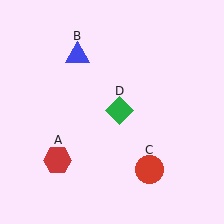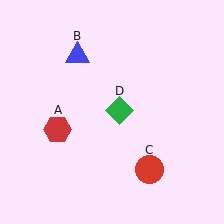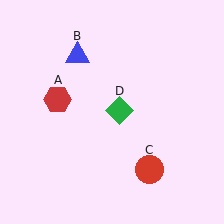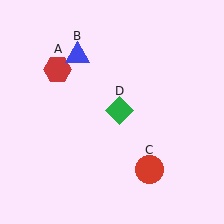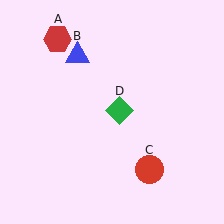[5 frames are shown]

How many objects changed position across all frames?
1 object changed position: red hexagon (object A).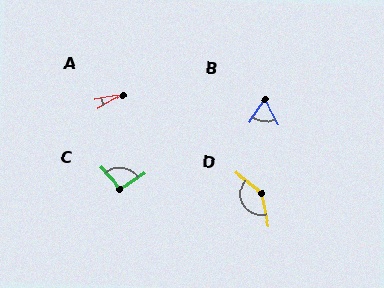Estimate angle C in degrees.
Approximately 98 degrees.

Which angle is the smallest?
A, at approximately 20 degrees.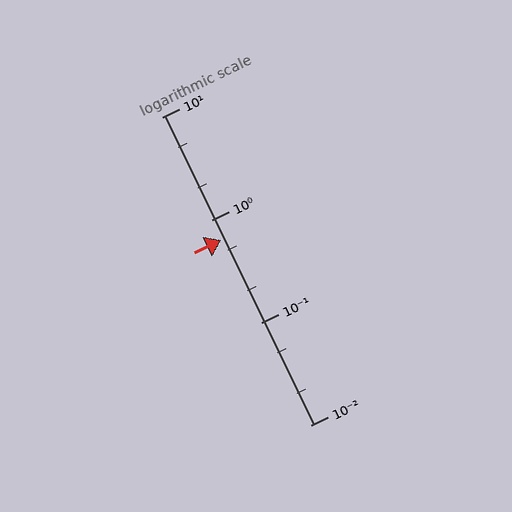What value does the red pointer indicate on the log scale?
The pointer indicates approximately 0.63.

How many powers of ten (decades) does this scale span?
The scale spans 3 decades, from 0.01 to 10.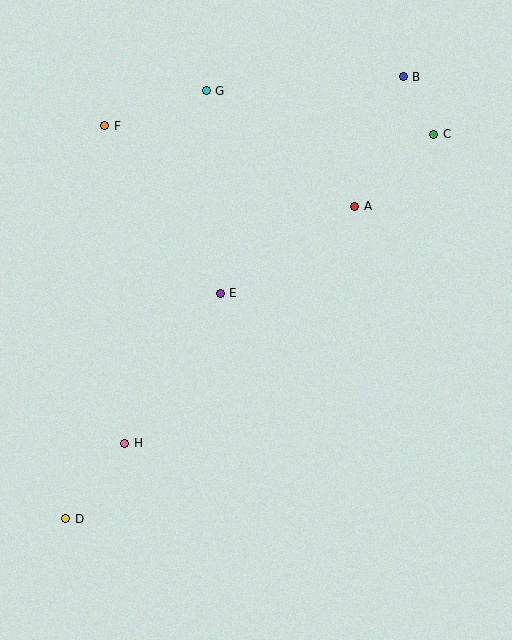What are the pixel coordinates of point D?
Point D is at (66, 519).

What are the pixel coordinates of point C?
Point C is at (434, 134).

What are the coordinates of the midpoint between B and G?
The midpoint between B and G is at (305, 84).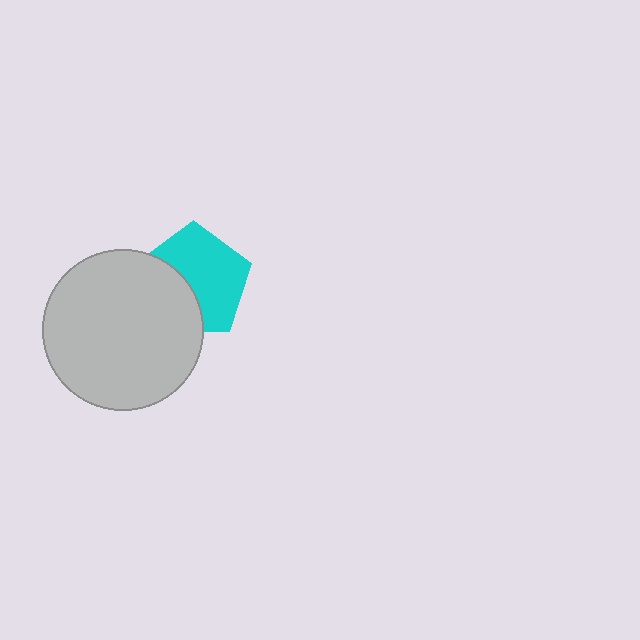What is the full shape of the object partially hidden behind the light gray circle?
The partially hidden object is a cyan pentagon.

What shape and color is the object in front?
The object in front is a light gray circle.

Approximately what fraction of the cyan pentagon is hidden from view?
Roughly 38% of the cyan pentagon is hidden behind the light gray circle.